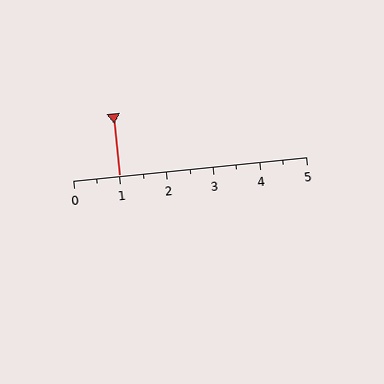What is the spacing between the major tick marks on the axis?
The major ticks are spaced 1 apart.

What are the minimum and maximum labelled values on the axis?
The axis runs from 0 to 5.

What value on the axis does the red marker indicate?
The marker indicates approximately 1.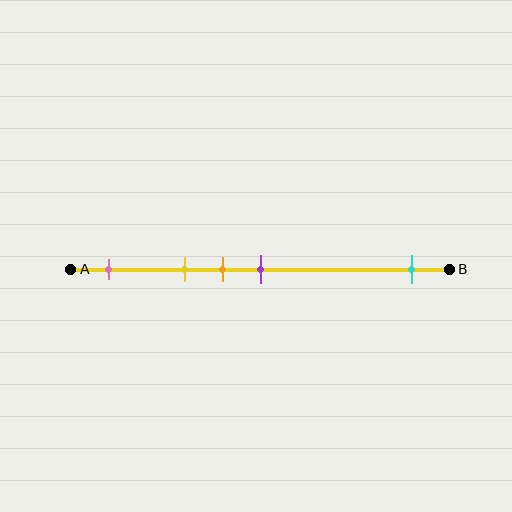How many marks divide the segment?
There are 5 marks dividing the segment.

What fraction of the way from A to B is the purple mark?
The purple mark is approximately 50% (0.5) of the way from A to B.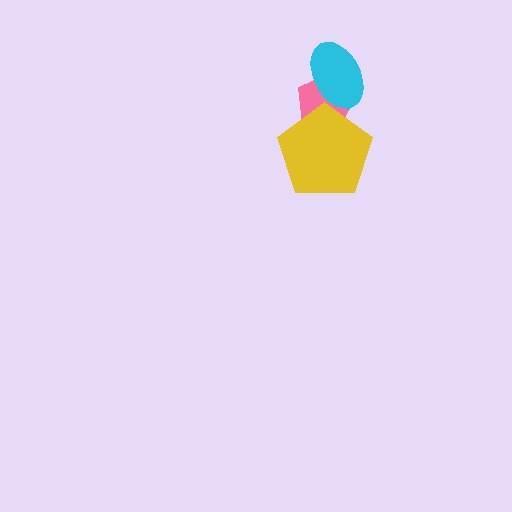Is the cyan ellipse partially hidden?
No, no other shape covers it.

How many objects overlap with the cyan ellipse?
1 object overlaps with the cyan ellipse.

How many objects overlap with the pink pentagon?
2 objects overlap with the pink pentagon.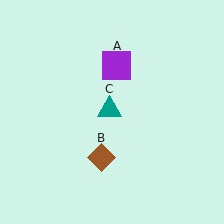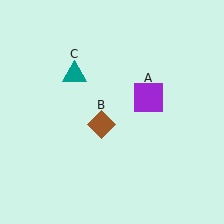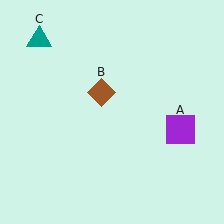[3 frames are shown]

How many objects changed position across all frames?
3 objects changed position: purple square (object A), brown diamond (object B), teal triangle (object C).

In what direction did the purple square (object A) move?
The purple square (object A) moved down and to the right.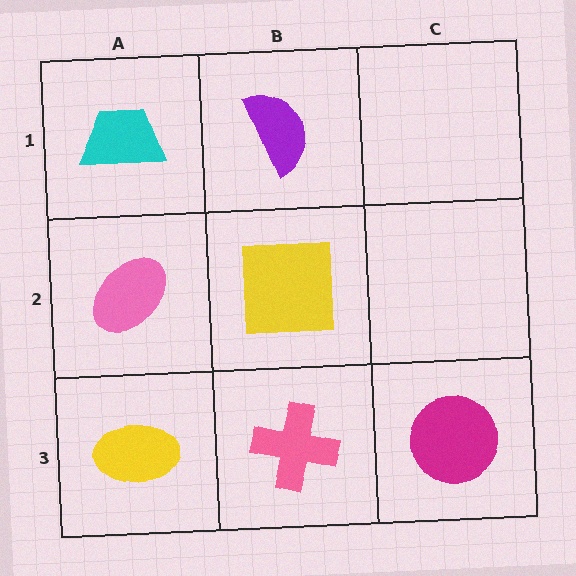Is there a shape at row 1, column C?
No, that cell is empty.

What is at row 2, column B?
A yellow square.